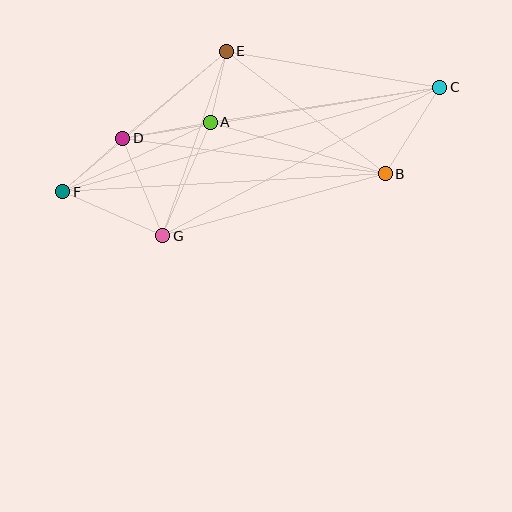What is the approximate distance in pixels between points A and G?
The distance between A and G is approximately 123 pixels.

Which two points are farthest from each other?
Points C and F are farthest from each other.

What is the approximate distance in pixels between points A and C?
The distance between A and C is approximately 232 pixels.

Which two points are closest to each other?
Points A and E are closest to each other.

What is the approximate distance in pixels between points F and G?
The distance between F and G is approximately 109 pixels.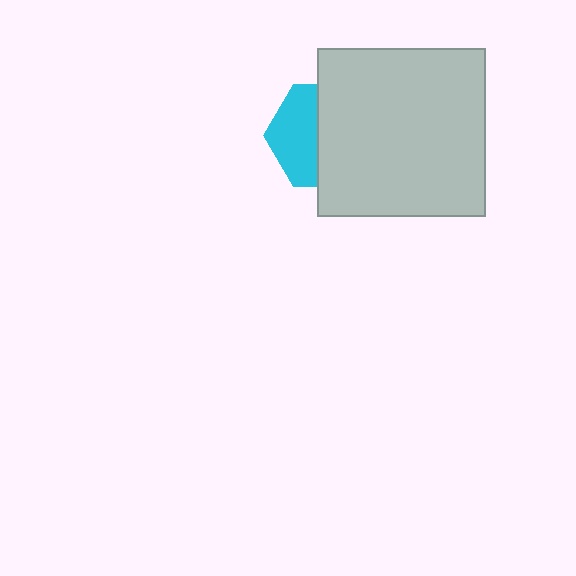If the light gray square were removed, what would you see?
You would see the complete cyan hexagon.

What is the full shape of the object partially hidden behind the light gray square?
The partially hidden object is a cyan hexagon.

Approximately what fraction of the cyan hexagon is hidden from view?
Roughly 55% of the cyan hexagon is hidden behind the light gray square.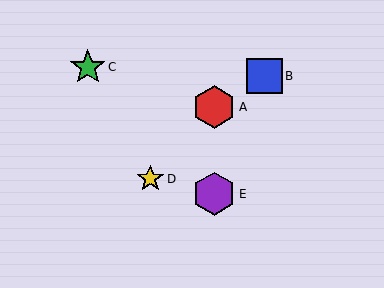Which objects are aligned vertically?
Objects A, E are aligned vertically.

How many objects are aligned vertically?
2 objects (A, E) are aligned vertically.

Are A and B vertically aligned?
No, A is at x≈214 and B is at x≈264.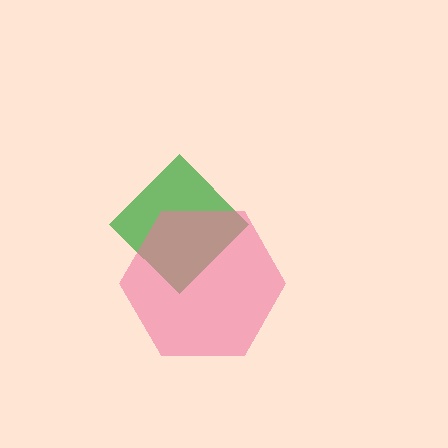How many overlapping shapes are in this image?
There are 2 overlapping shapes in the image.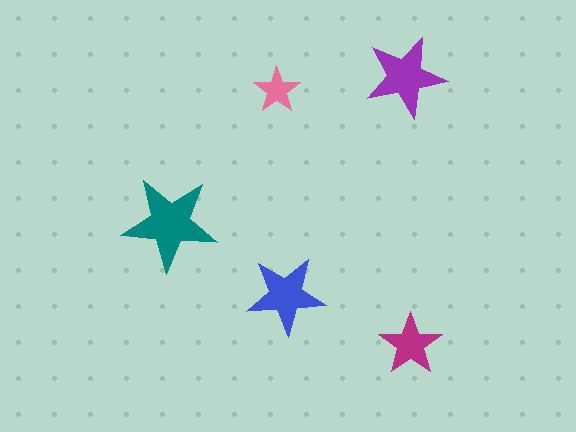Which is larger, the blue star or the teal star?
The teal one.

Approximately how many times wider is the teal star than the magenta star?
About 1.5 times wider.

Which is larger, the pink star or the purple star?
The purple one.